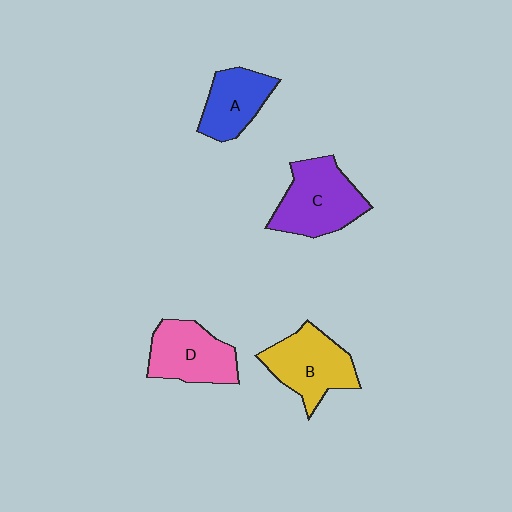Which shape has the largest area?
Shape C (purple).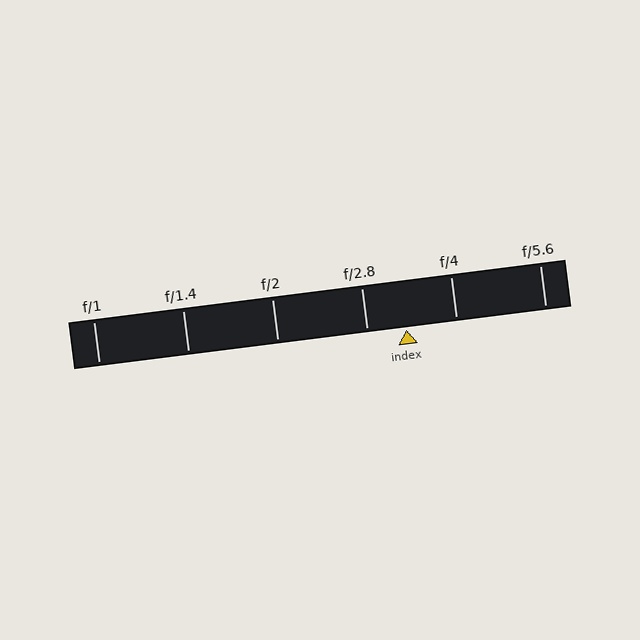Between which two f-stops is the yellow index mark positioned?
The index mark is between f/2.8 and f/4.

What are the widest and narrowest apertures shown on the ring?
The widest aperture shown is f/1 and the narrowest is f/5.6.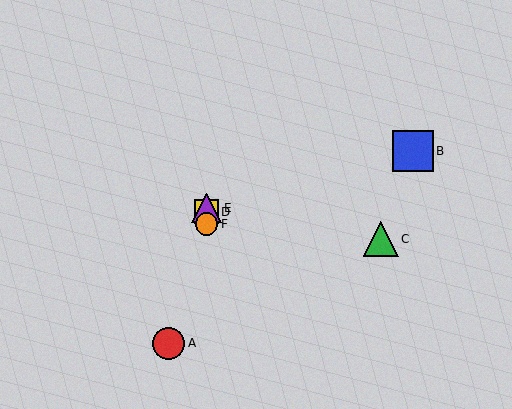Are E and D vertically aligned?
Yes, both are at x≈207.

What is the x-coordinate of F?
Object F is at x≈207.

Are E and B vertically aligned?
No, E is at x≈207 and B is at x≈413.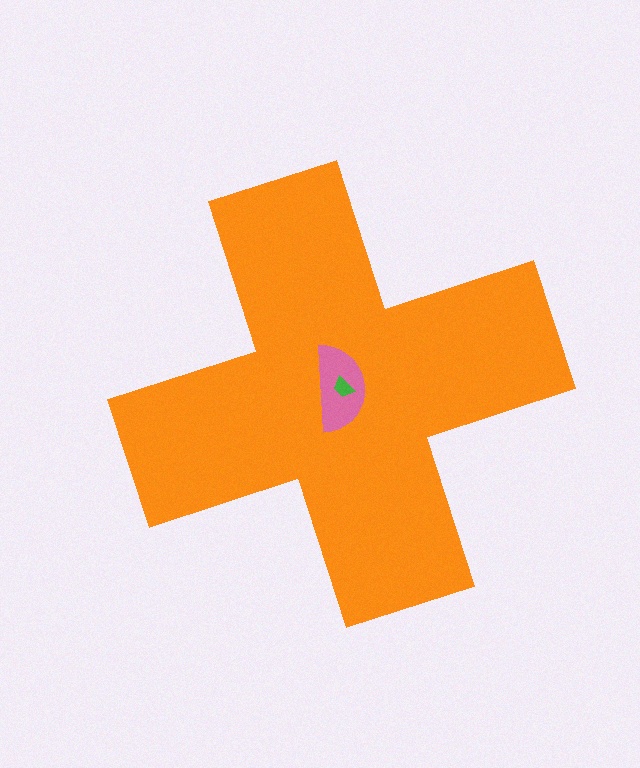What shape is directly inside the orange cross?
The pink semicircle.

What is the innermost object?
The green trapezoid.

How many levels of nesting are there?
3.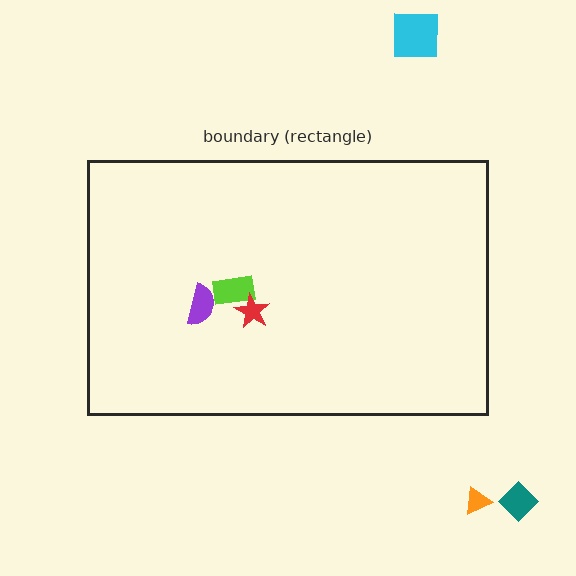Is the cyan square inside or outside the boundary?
Outside.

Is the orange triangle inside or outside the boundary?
Outside.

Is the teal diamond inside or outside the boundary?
Outside.